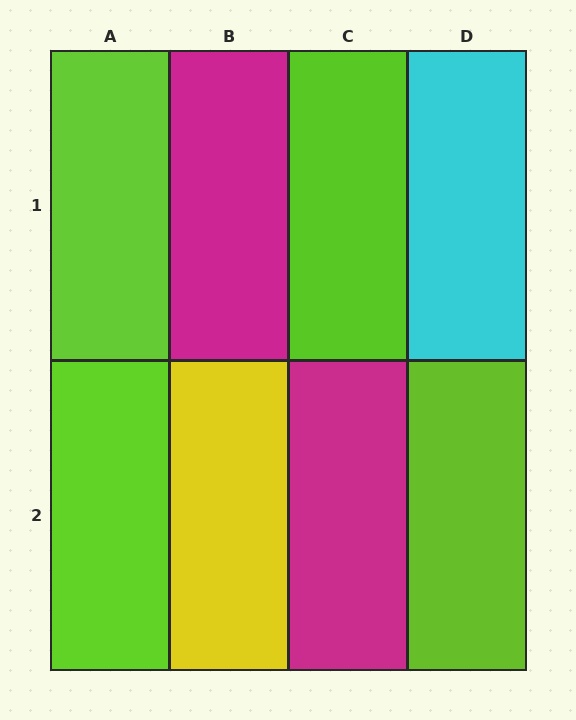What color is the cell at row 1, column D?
Cyan.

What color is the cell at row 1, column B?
Magenta.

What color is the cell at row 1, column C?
Lime.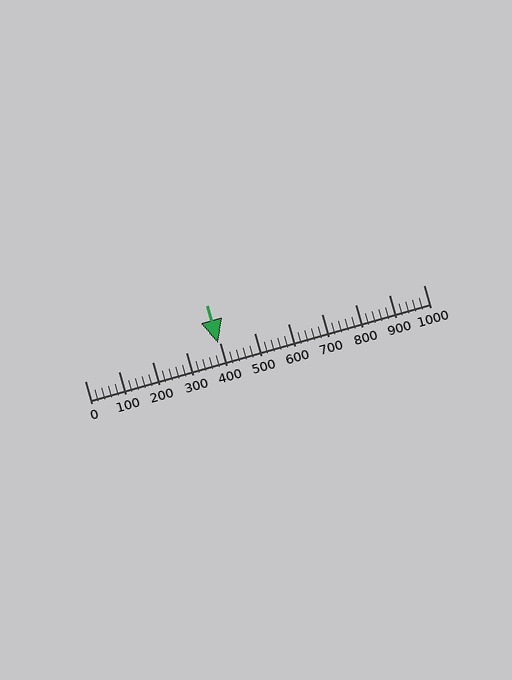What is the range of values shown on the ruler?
The ruler shows values from 0 to 1000.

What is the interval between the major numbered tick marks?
The major tick marks are spaced 100 units apart.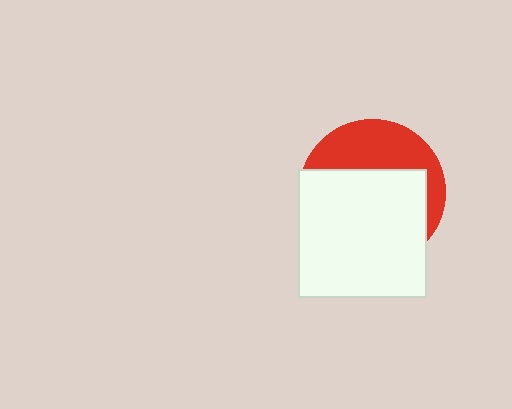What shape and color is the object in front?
The object in front is a white square.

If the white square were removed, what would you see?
You would see the complete red circle.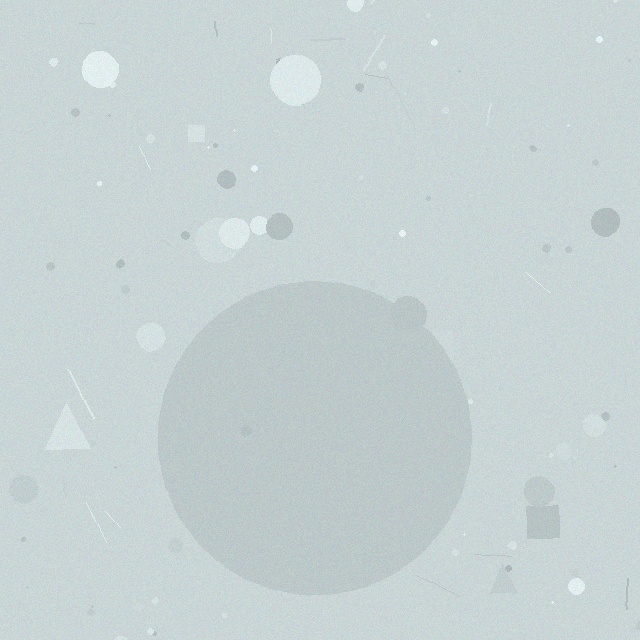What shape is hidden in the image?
A circle is hidden in the image.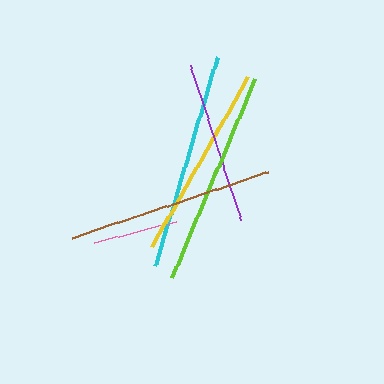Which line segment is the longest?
The cyan line is the longest at approximately 218 pixels.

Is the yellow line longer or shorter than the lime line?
The lime line is longer than the yellow line.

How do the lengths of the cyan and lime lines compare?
The cyan and lime lines are approximately the same length.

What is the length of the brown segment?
The brown segment is approximately 207 pixels long.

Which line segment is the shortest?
The pink line is the shortest at approximately 85 pixels.